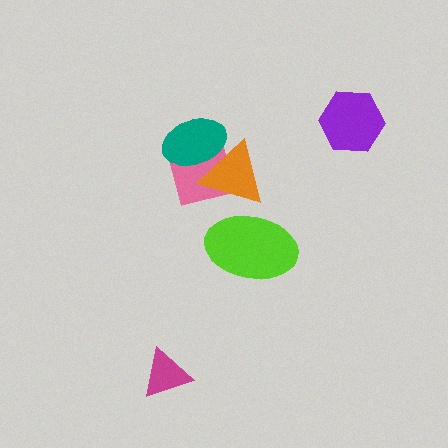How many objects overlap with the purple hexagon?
0 objects overlap with the purple hexagon.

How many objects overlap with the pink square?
2 objects overlap with the pink square.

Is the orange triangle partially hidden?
Yes, it is partially covered by another shape.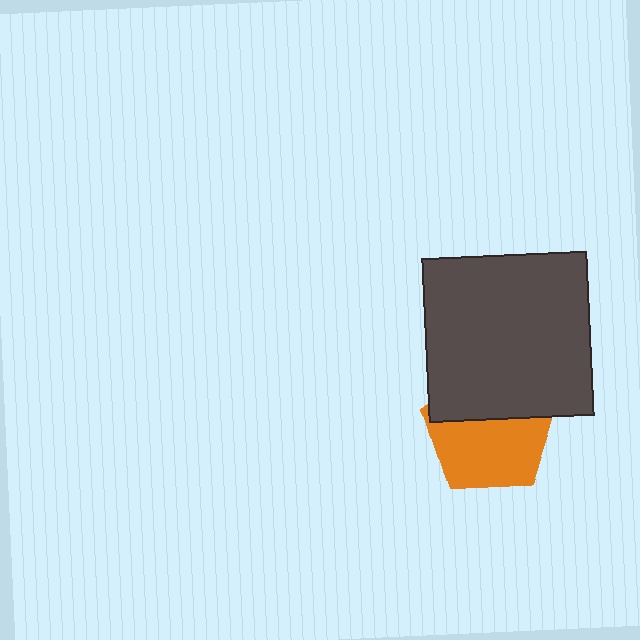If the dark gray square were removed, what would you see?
You would see the complete orange pentagon.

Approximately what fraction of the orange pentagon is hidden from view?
Roughly 41% of the orange pentagon is hidden behind the dark gray square.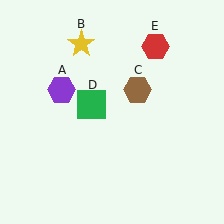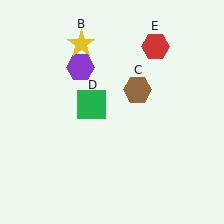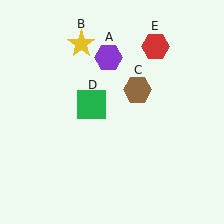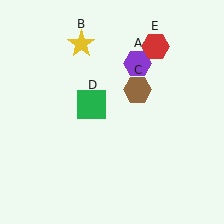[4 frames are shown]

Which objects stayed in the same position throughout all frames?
Yellow star (object B) and brown hexagon (object C) and green square (object D) and red hexagon (object E) remained stationary.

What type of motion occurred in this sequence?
The purple hexagon (object A) rotated clockwise around the center of the scene.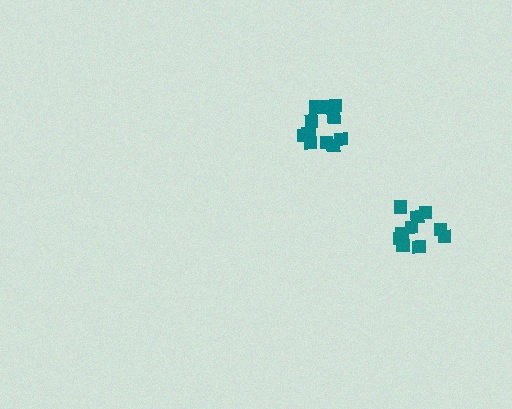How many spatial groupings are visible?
There are 2 spatial groupings.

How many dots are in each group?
Group 1: 10 dots, Group 2: 13 dots (23 total).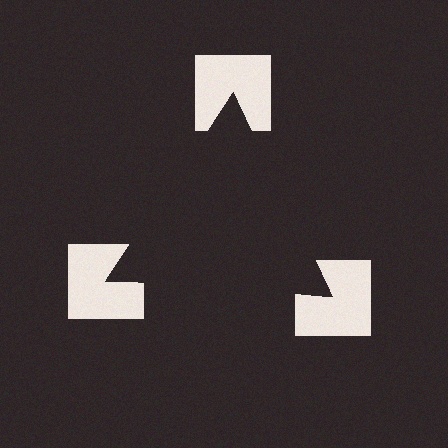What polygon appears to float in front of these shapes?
An illusory triangle — its edges are inferred from the aligned wedge cuts in the notched squares, not physically drawn.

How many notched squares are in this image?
There are 3 — one at each vertex of the illusory triangle.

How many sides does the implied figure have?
3 sides.